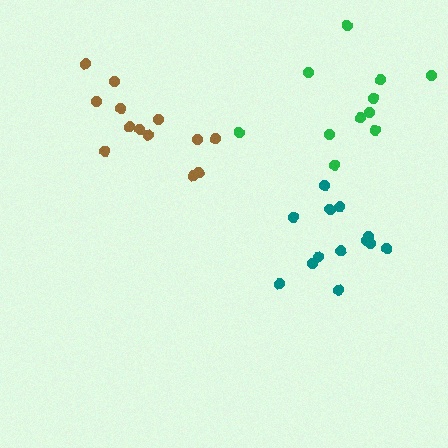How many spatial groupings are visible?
There are 3 spatial groupings.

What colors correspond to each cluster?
The clusters are colored: green, teal, brown.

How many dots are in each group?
Group 1: 11 dots, Group 2: 13 dots, Group 3: 13 dots (37 total).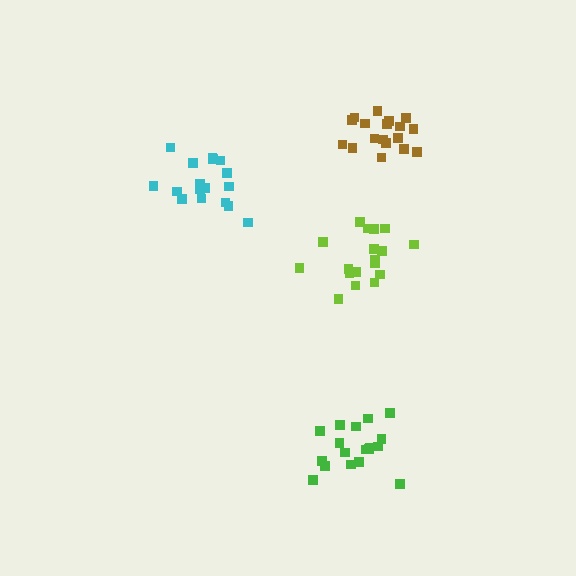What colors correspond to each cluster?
The clusters are colored: lime, brown, cyan, green.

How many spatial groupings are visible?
There are 4 spatial groupings.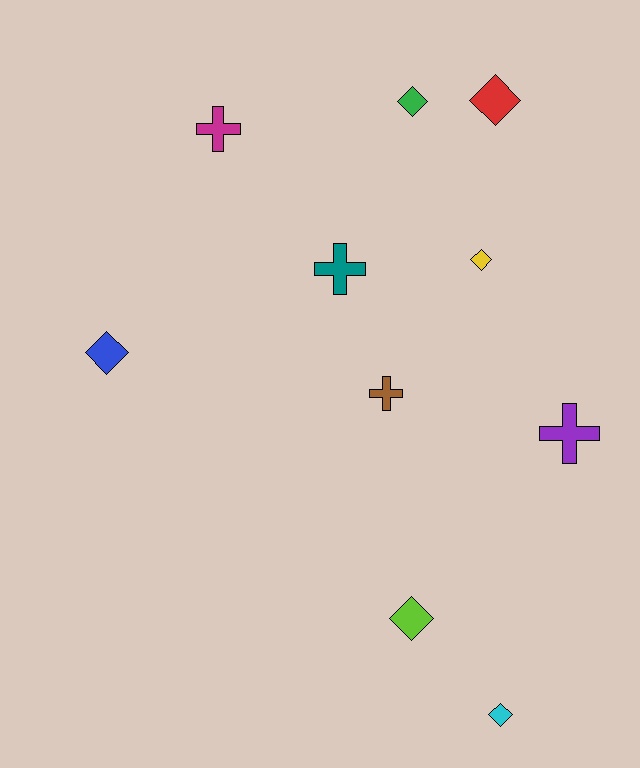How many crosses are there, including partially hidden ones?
There are 4 crosses.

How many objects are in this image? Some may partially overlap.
There are 10 objects.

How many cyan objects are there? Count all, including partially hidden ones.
There is 1 cyan object.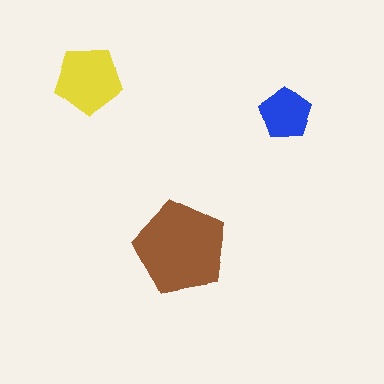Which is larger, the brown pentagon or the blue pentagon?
The brown one.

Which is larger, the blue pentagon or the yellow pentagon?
The yellow one.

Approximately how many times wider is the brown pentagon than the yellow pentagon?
About 1.5 times wider.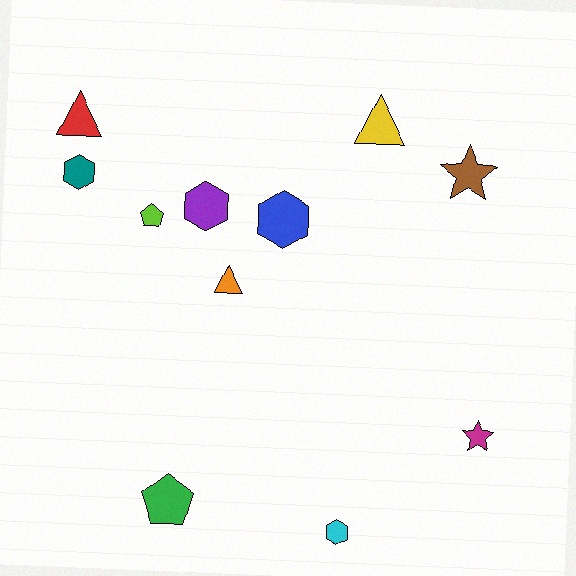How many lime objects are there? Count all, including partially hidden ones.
There is 1 lime object.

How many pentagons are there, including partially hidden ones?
There are 2 pentagons.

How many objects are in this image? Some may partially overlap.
There are 11 objects.